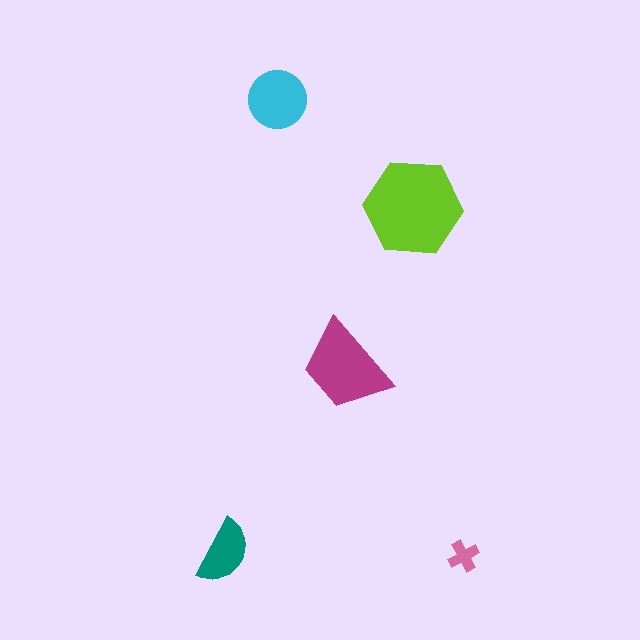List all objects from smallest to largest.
The pink cross, the teal semicircle, the cyan circle, the magenta trapezoid, the lime hexagon.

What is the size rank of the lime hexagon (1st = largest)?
1st.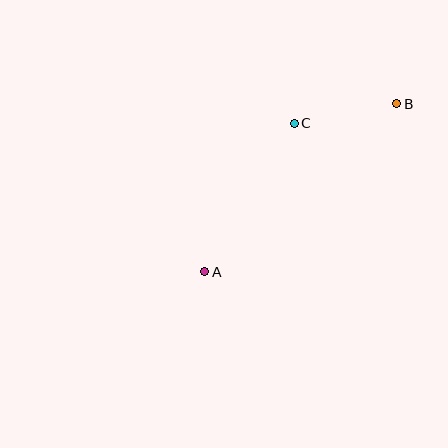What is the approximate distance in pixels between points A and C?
The distance between A and C is approximately 173 pixels.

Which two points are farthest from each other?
Points A and B are farthest from each other.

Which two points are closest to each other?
Points B and C are closest to each other.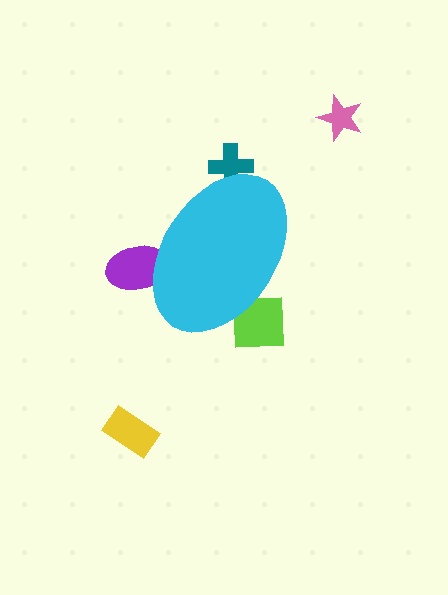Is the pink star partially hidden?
No, the pink star is fully visible.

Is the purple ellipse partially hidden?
Yes, the purple ellipse is partially hidden behind the cyan ellipse.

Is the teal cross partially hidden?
Yes, the teal cross is partially hidden behind the cyan ellipse.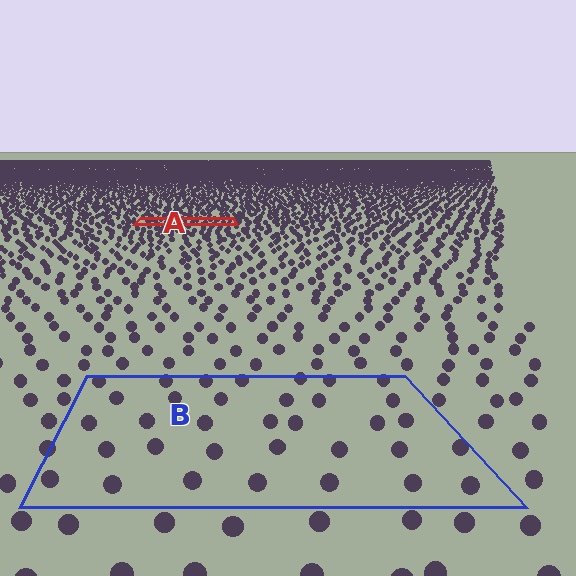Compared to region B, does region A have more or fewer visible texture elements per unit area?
Region A has more texture elements per unit area — they are packed more densely because it is farther away.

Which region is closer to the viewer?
Region B is closer. The texture elements there are larger and more spread out.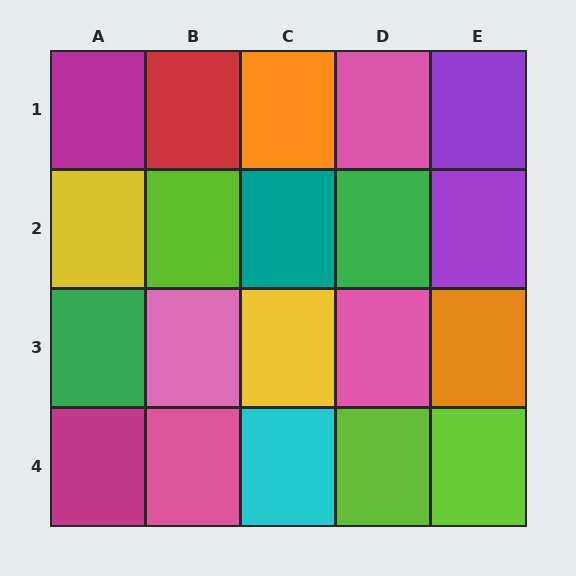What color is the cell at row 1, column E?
Purple.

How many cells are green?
2 cells are green.